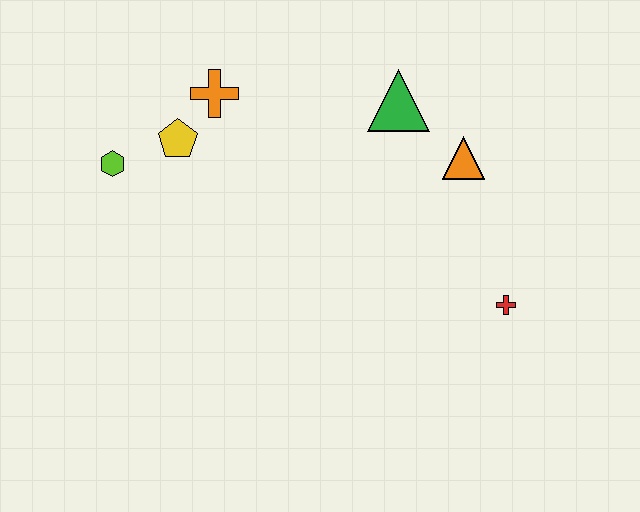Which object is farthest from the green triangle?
The lime hexagon is farthest from the green triangle.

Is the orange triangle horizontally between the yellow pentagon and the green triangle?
No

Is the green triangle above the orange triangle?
Yes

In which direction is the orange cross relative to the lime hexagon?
The orange cross is to the right of the lime hexagon.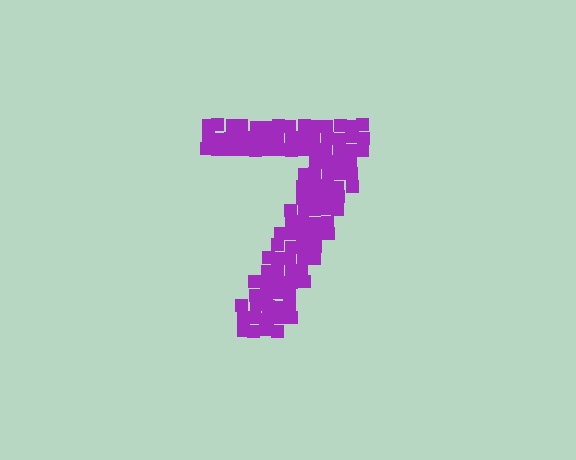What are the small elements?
The small elements are squares.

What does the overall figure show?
The overall figure shows the digit 7.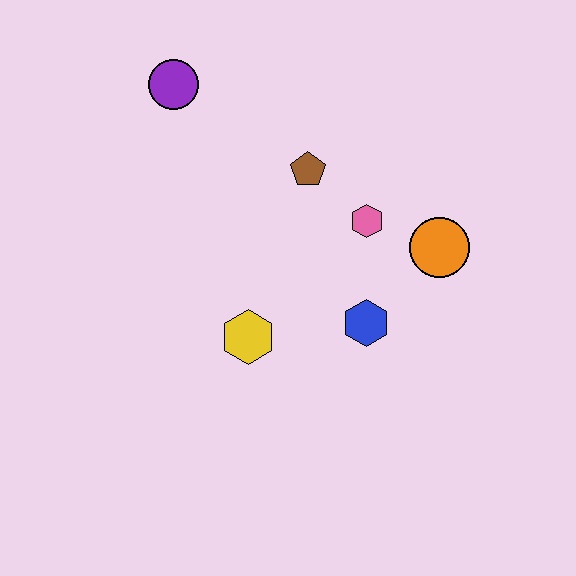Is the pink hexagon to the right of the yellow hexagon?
Yes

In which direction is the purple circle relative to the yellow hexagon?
The purple circle is above the yellow hexagon.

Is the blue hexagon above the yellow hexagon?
Yes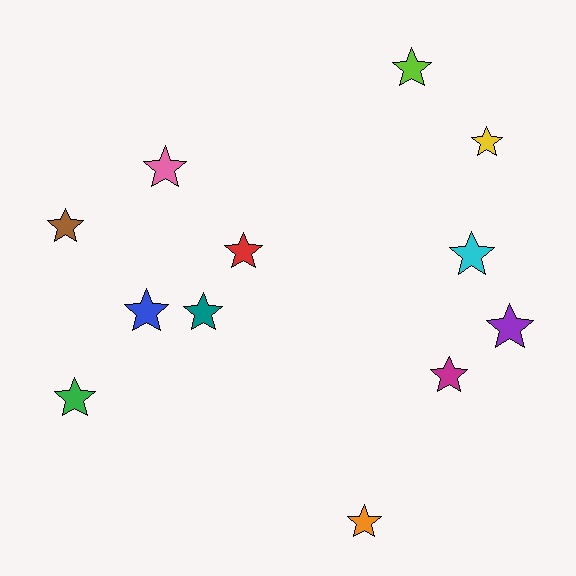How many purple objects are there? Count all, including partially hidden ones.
There is 1 purple object.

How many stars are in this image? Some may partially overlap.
There are 12 stars.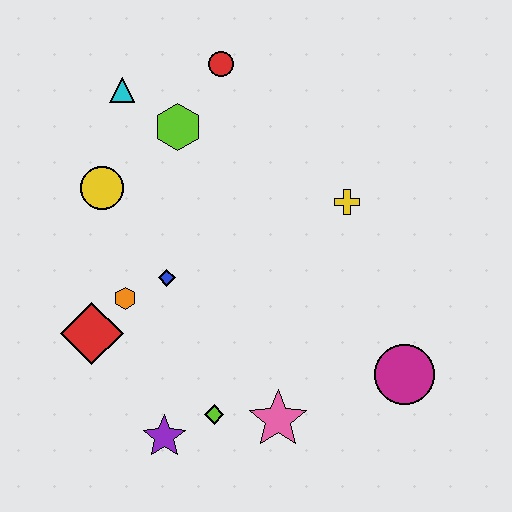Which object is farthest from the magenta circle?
The cyan triangle is farthest from the magenta circle.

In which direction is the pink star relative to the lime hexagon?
The pink star is below the lime hexagon.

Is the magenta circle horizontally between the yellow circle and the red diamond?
No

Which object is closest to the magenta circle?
The pink star is closest to the magenta circle.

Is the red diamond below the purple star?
No